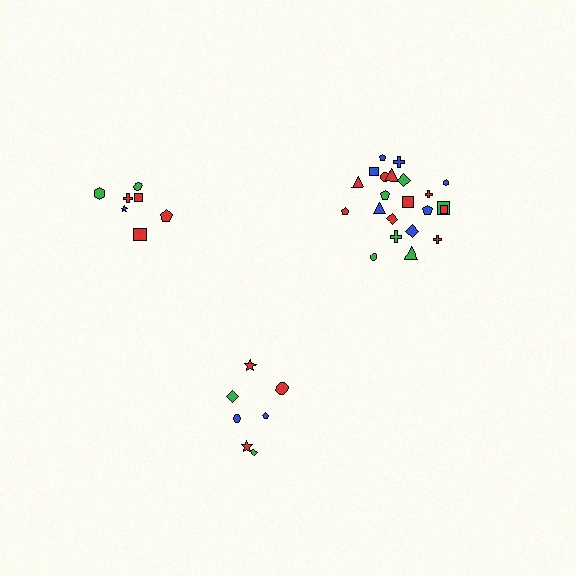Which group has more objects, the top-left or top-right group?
The top-right group.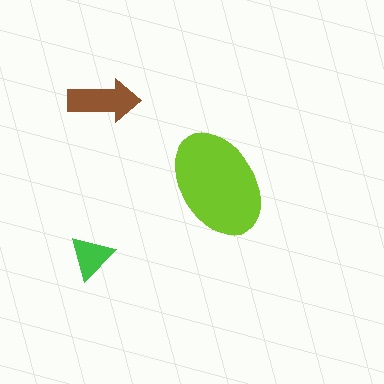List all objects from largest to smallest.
The lime ellipse, the brown arrow, the green triangle.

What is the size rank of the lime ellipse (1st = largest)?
1st.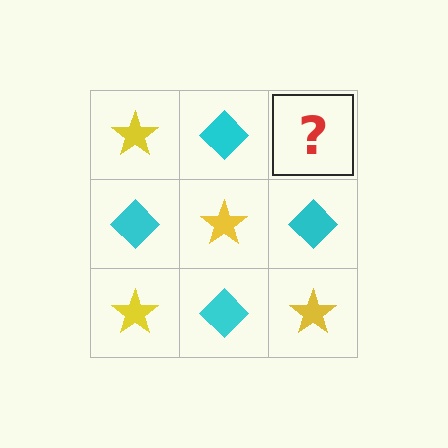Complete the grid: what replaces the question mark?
The question mark should be replaced with a yellow star.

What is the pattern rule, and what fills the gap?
The rule is that it alternates yellow star and cyan diamond in a checkerboard pattern. The gap should be filled with a yellow star.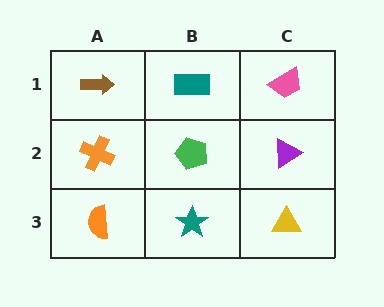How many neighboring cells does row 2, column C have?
3.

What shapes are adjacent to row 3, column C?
A purple triangle (row 2, column C), a teal star (row 3, column B).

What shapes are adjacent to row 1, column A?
An orange cross (row 2, column A), a teal rectangle (row 1, column B).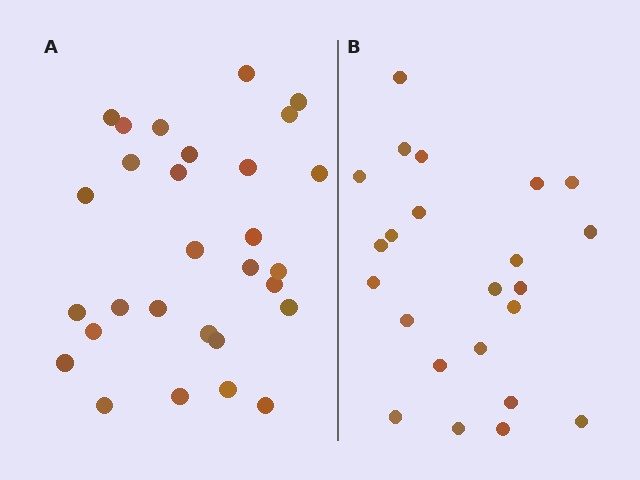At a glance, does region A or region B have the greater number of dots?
Region A (the left region) has more dots.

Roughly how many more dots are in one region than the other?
Region A has about 6 more dots than region B.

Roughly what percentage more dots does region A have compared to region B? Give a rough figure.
About 25% more.